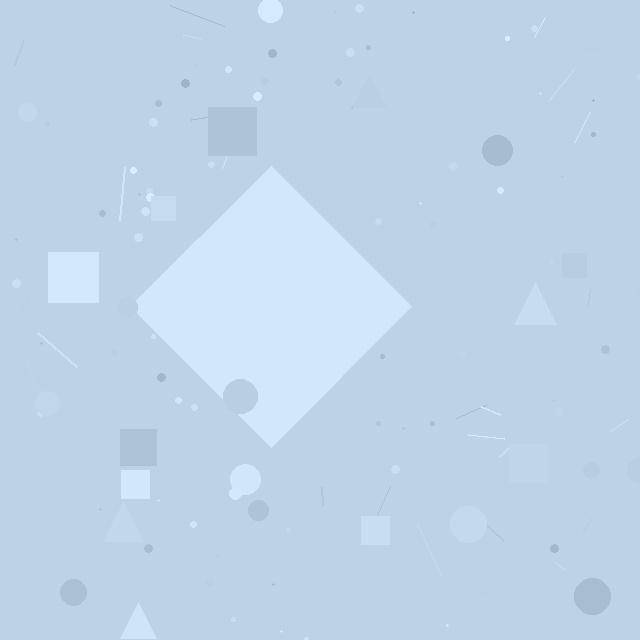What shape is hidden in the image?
A diamond is hidden in the image.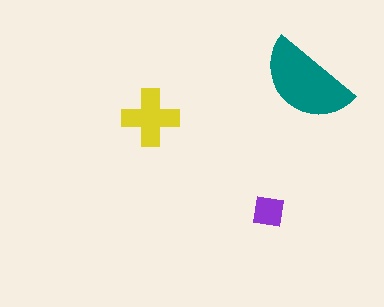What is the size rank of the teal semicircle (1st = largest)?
1st.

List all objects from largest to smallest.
The teal semicircle, the yellow cross, the purple square.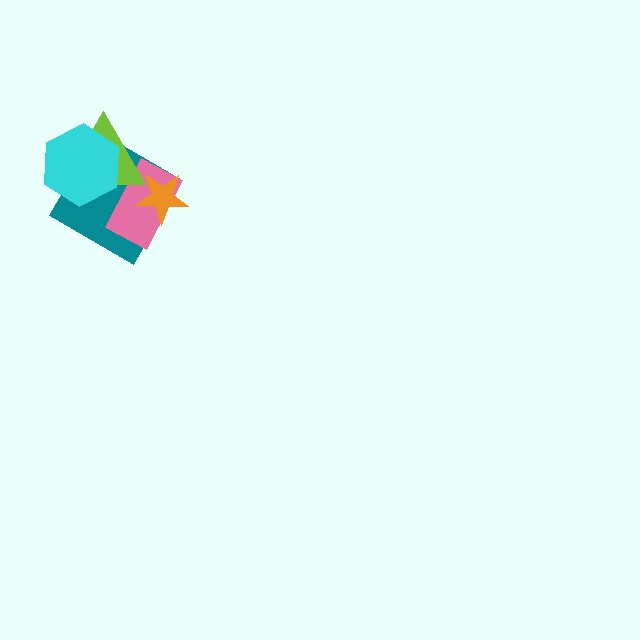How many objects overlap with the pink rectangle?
3 objects overlap with the pink rectangle.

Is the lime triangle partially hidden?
Yes, it is partially covered by another shape.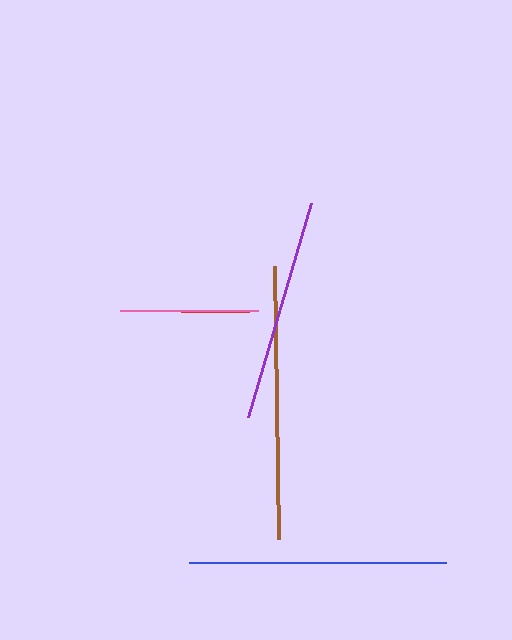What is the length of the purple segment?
The purple segment is approximately 223 pixels long.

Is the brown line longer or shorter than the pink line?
The brown line is longer than the pink line.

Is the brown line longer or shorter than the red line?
The brown line is longer than the red line.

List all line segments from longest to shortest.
From longest to shortest: brown, blue, purple, pink, red.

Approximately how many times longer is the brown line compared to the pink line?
The brown line is approximately 2.0 times the length of the pink line.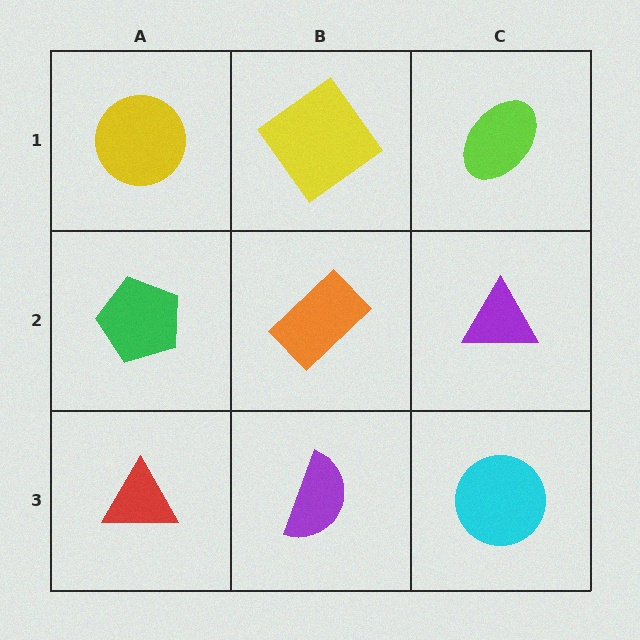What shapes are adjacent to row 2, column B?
A yellow diamond (row 1, column B), a purple semicircle (row 3, column B), a green pentagon (row 2, column A), a purple triangle (row 2, column C).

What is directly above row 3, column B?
An orange rectangle.